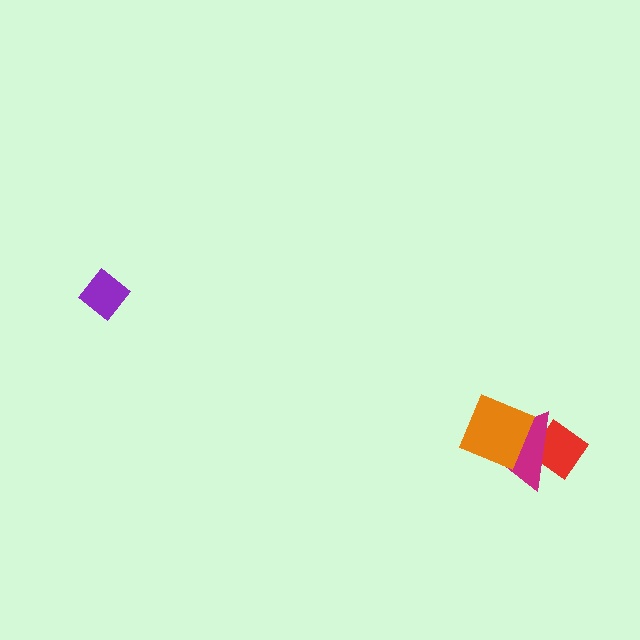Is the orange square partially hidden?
No, no other shape covers it.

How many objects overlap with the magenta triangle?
2 objects overlap with the magenta triangle.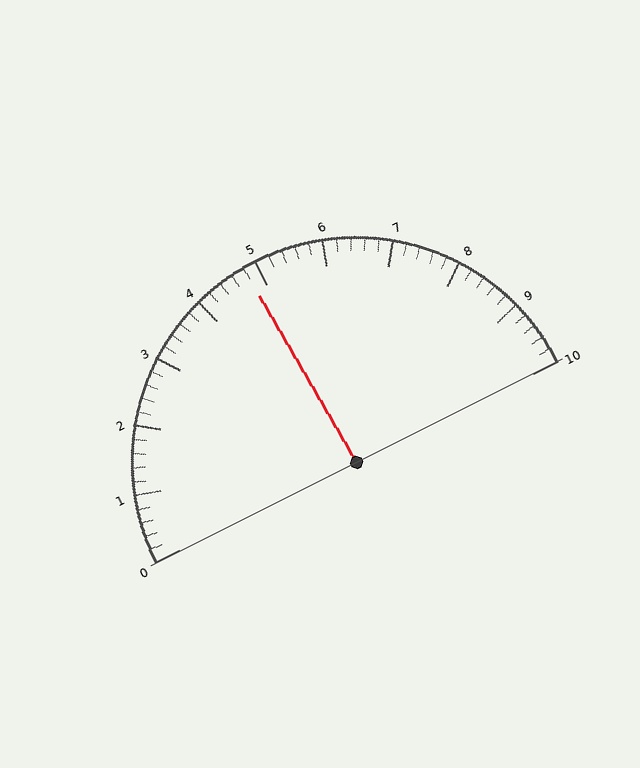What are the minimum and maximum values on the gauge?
The gauge ranges from 0 to 10.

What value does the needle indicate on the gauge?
The needle indicates approximately 4.8.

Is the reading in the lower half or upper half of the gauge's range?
The reading is in the lower half of the range (0 to 10).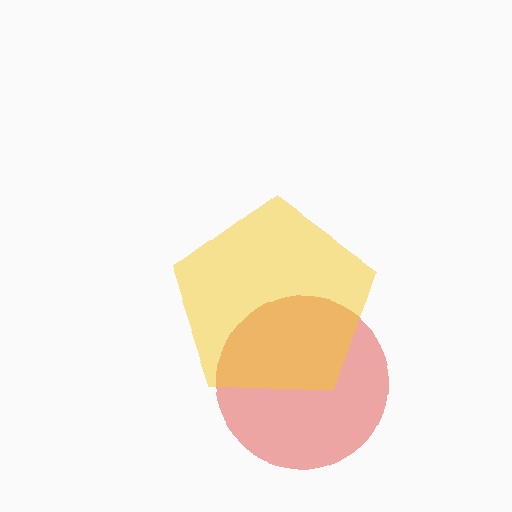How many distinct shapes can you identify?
There are 2 distinct shapes: a red circle, a yellow pentagon.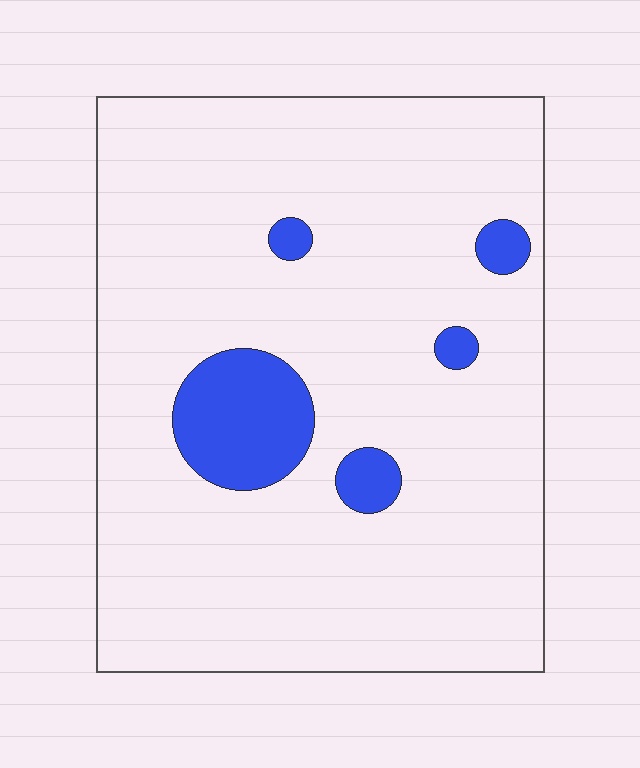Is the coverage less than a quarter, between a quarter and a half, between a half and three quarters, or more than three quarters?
Less than a quarter.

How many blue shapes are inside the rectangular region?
5.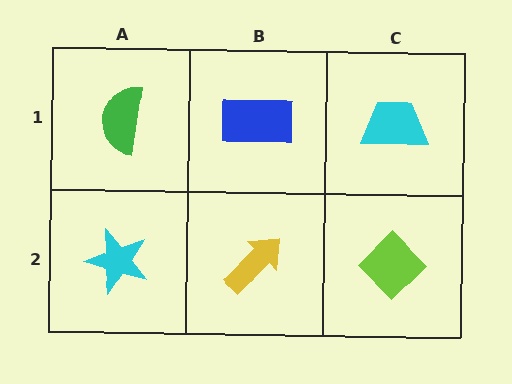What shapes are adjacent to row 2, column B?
A blue rectangle (row 1, column B), a cyan star (row 2, column A), a lime diamond (row 2, column C).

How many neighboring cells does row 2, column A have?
2.